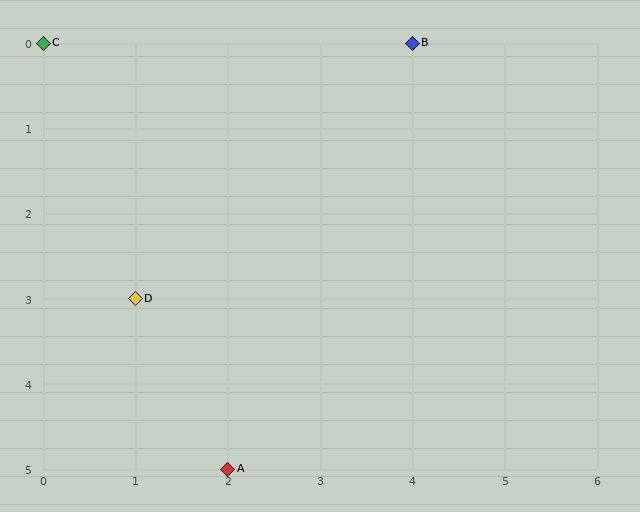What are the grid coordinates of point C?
Point C is at grid coordinates (0, 0).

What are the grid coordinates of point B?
Point B is at grid coordinates (4, 0).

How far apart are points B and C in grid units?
Points B and C are 4 columns apart.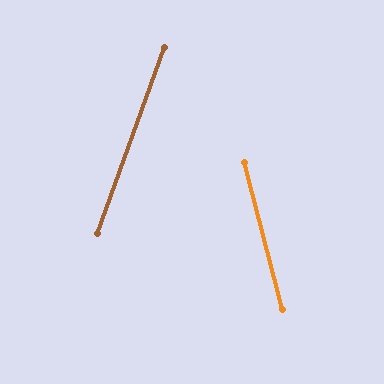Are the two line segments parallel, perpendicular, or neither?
Neither parallel nor perpendicular — they differ by about 34°.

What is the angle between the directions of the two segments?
Approximately 34 degrees.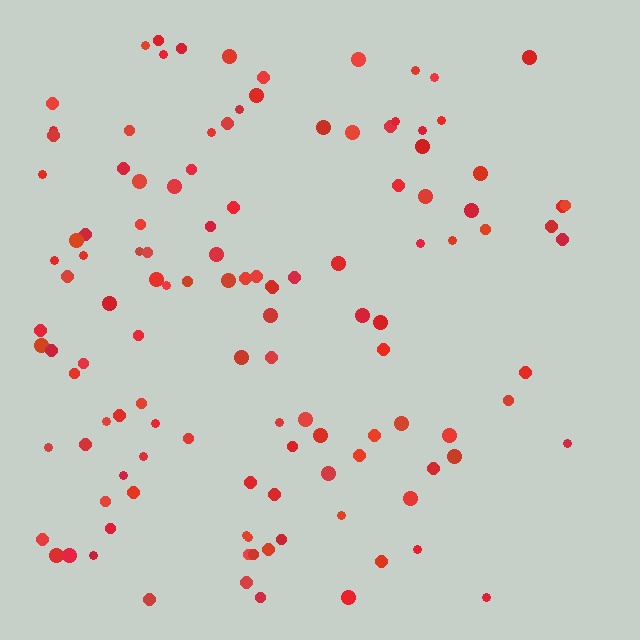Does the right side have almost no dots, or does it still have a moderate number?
Still a moderate number, just noticeably fewer than the left.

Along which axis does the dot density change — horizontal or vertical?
Horizontal.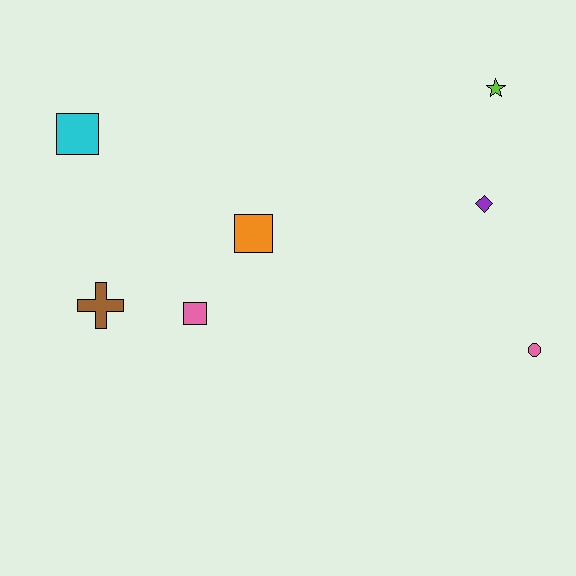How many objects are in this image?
There are 7 objects.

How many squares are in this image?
There are 3 squares.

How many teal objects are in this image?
There are no teal objects.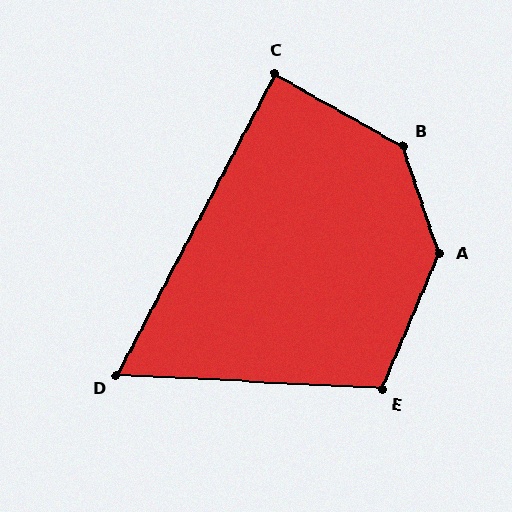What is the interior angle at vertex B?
Approximately 138 degrees (obtuse).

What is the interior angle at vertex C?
Approximately 88 degrees (approximately right).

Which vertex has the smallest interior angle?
D, at approximately 65 degrees.